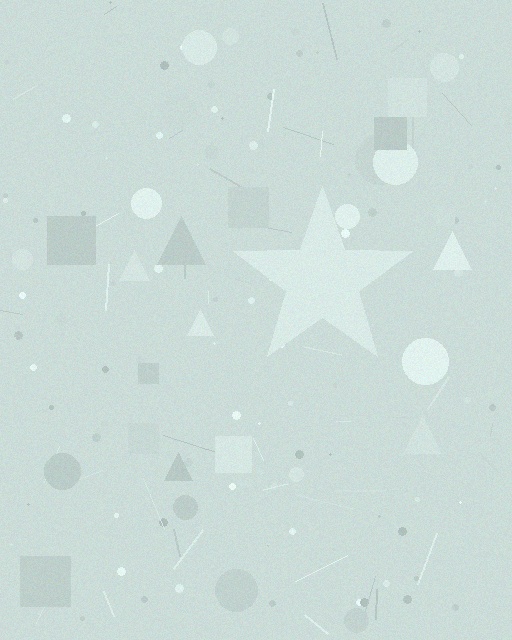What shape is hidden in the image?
A star is hidden in the image.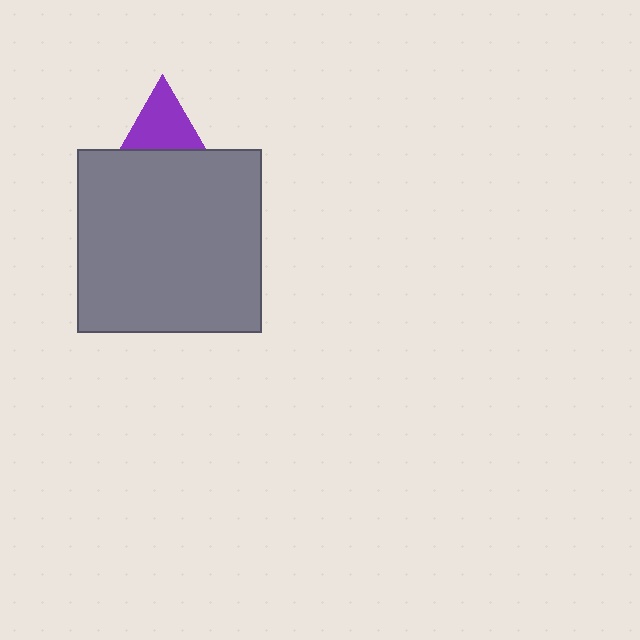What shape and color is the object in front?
The object in front is a gray square.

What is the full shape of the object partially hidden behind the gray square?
The partially hidden object is a purple triangle.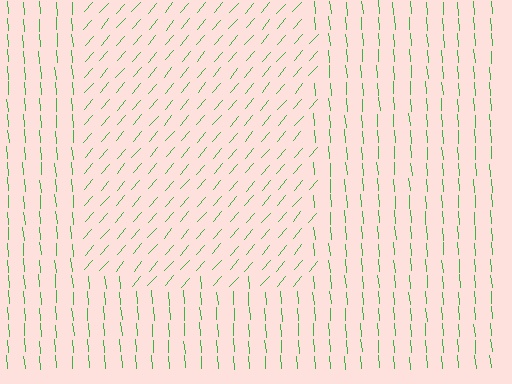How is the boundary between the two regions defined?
The boundary is defined purely by a change in line orientation (approximately 45 degrees difference). All lines are the same color and thickness.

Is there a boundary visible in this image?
Yes, there is a texture boundary formed by a change in line orientation.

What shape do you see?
I see a rectangle.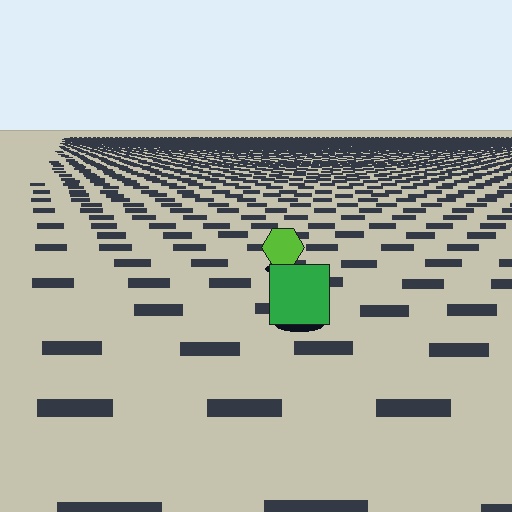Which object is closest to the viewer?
The green square is closest. The texture marks near it are larger and more spread out.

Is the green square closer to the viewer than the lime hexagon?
Yes. The green square is closer — you can tell from the texture gradient: the ground texture is coarser near it.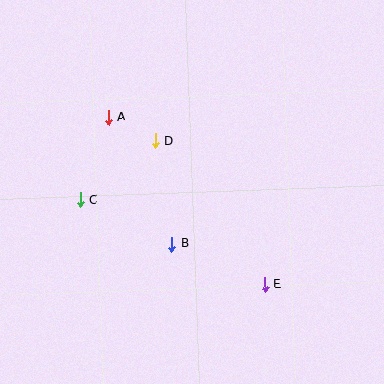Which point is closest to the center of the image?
Point B at (172, 244) is closest to the center.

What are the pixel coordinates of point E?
Point E is at (265, 285).